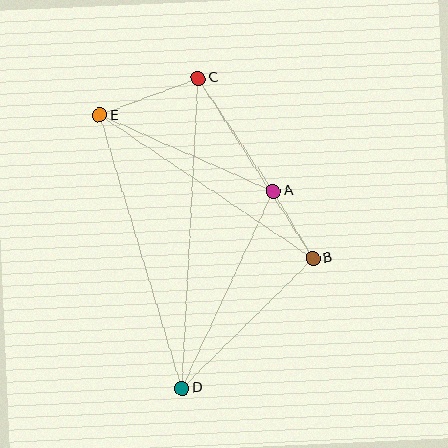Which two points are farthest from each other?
Points C and D are farthest from each other.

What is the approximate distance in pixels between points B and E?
The distance between B and E is approximately 256 pixels.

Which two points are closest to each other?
Points A and B are closest to each other.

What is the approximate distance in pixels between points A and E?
The distance between A and E is approximately 189 pixels.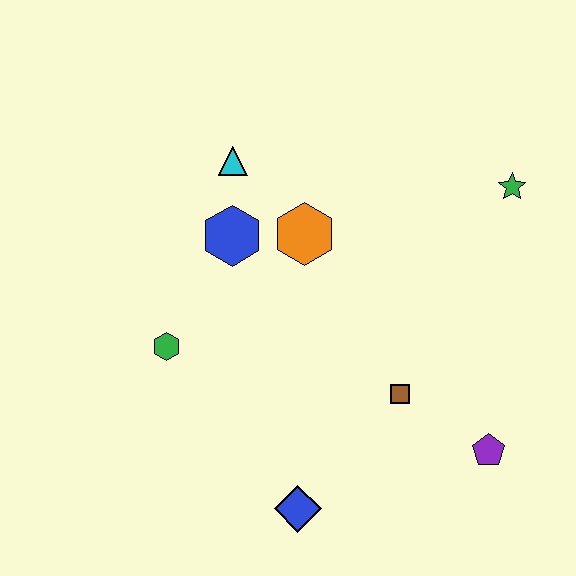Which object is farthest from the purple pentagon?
The cyan triangle is farthest from the purple pentagon.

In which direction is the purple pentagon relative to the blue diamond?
The purple pentagon is to the right of the blue diamond.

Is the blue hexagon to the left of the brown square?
Yes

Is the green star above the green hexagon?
Yes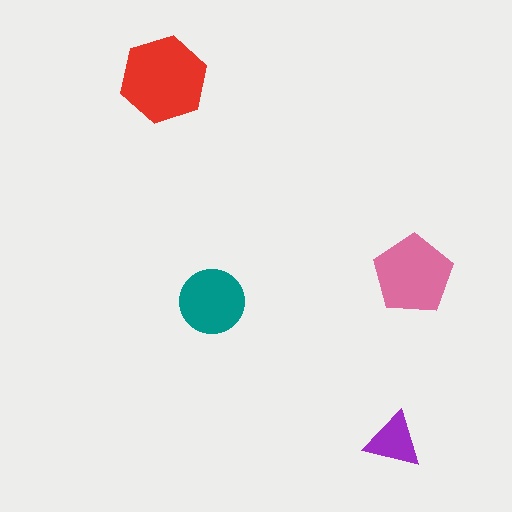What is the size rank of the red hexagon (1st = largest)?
1st.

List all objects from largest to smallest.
The red hexagon, the pink pentagon, the teal circle, the purple triangle.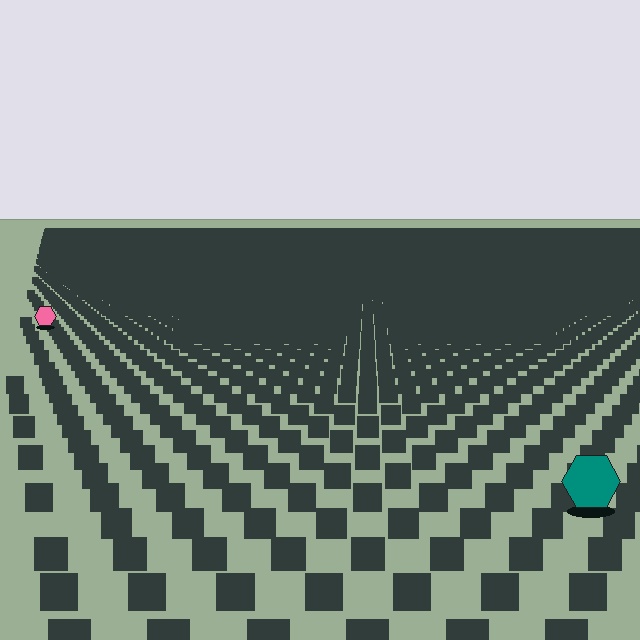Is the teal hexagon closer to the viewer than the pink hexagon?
Yes. The teal hexagon is closer — you can tell from the texture gradient: the ground texture is coarser near it.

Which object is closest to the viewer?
The teal hexagon is closest. The texture marks near it are larger and more spread out.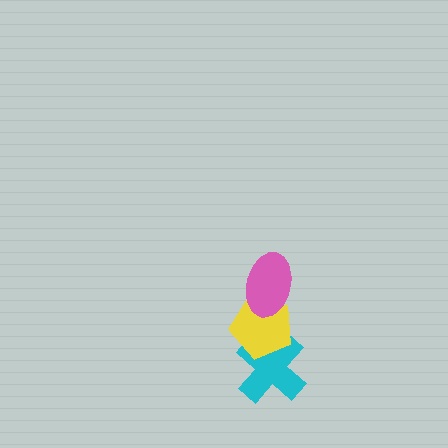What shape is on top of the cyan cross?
The yellow pentagon is on top of the cyan cross.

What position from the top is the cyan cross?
The cyan cross is 3rd from the top.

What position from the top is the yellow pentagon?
The yellow pentagon is 2nd from the top.